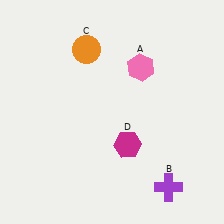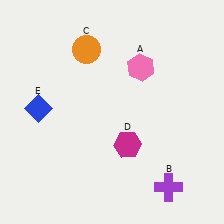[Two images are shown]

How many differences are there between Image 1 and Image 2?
There is 1 difference between the two images.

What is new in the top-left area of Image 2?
A blue diamond (E) was added in the top-left area of Image 2.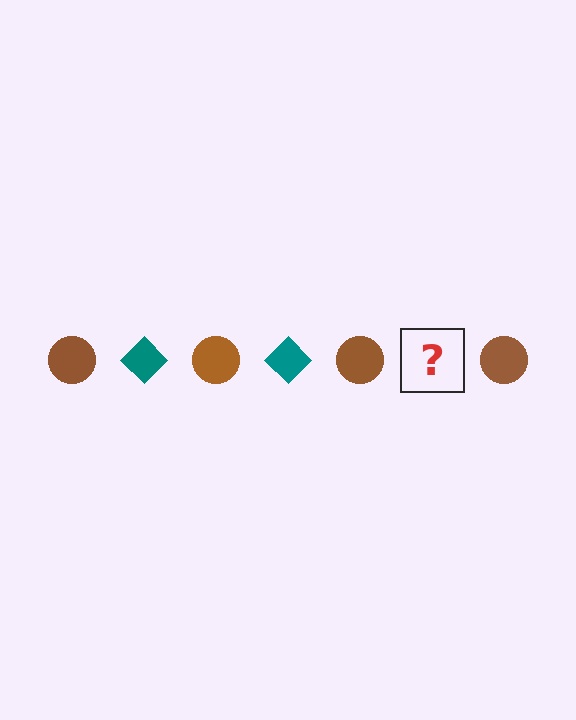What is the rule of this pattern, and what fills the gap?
The rule is that the pattern alternates between brown circle and teal diamond. The gap should be filled with a teal diamond.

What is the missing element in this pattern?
The missing element is a teal diamond.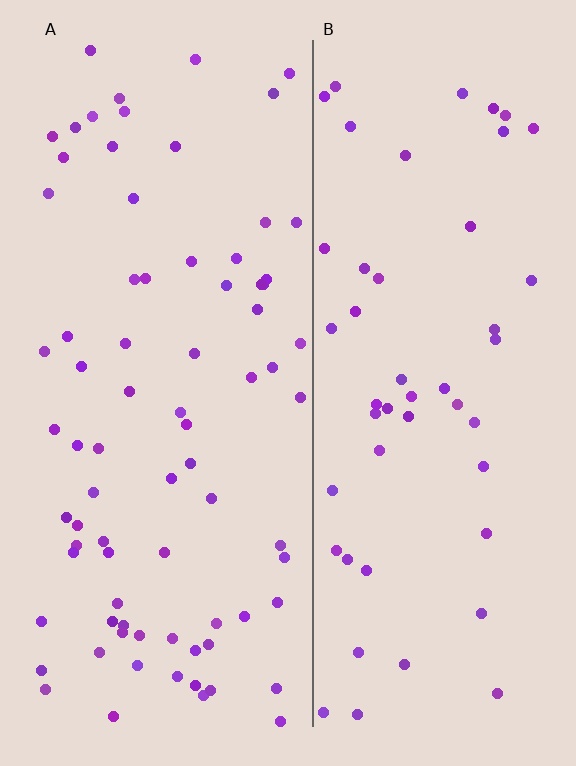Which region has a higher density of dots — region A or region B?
A (the left).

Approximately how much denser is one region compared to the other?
Approximately 1.5× — region A over region B.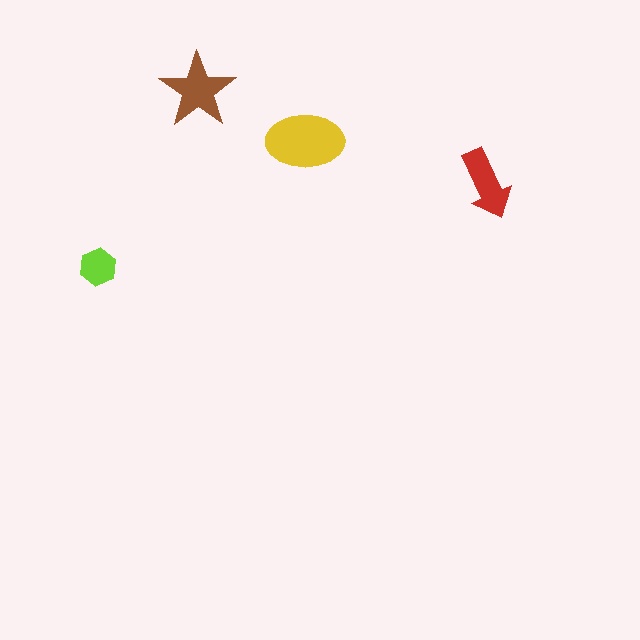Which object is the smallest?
The lime hexagon.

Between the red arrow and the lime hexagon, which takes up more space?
The red arrow.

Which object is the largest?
The yellow ellipse.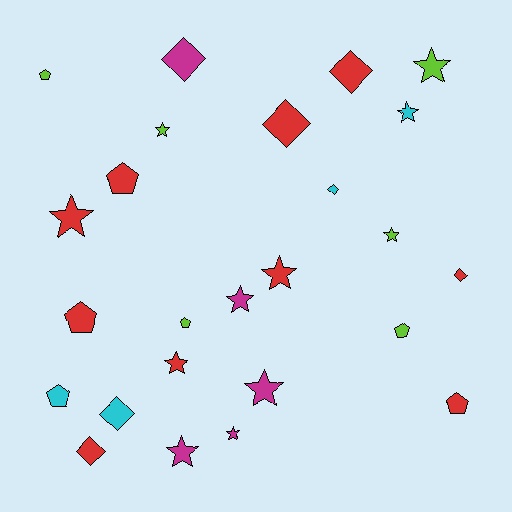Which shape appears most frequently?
Star, with 11 objects.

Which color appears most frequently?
Red, with 10 objects.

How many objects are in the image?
There are 25 objects.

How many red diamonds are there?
There are 4 red diamonds.